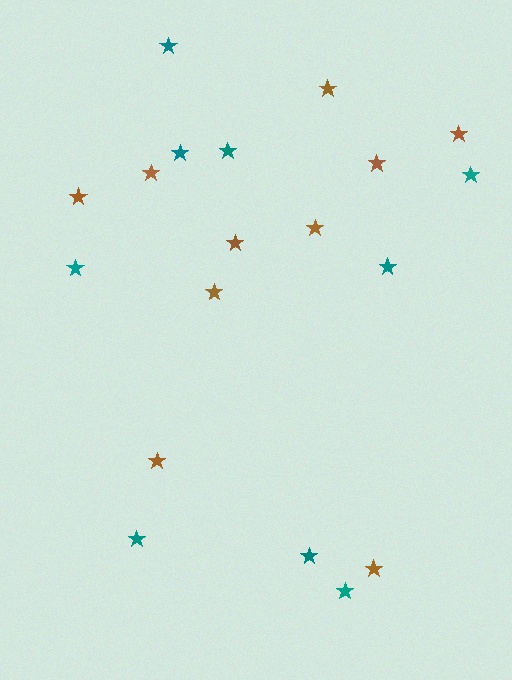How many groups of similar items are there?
There are 2 groups: one group of brown stars (10) and one group of teal stars (9).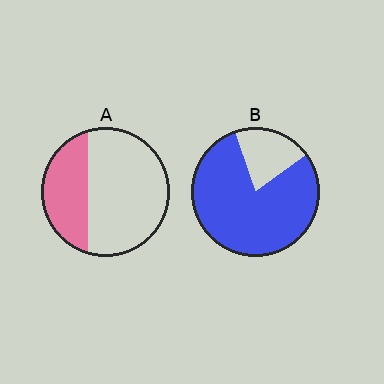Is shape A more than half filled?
No.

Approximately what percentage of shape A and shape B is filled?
A is approximately 35% and B is approximately 80%.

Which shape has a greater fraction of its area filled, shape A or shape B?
Shape B.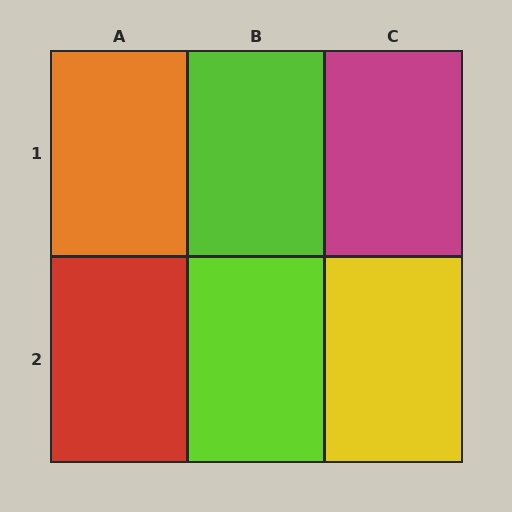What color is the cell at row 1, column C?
Magenta.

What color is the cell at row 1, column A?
Orange.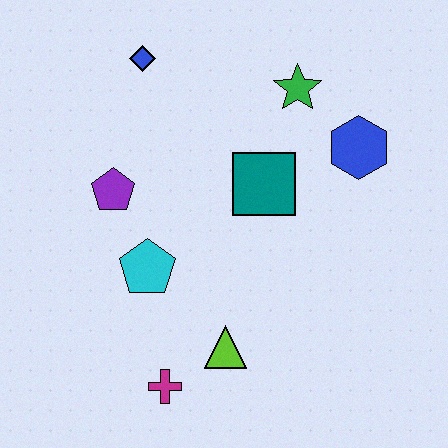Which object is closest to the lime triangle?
The magenta cross is closest to the lime triangle.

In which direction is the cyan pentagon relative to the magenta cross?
The cyan pentagon is above the magenta cross.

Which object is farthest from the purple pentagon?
The blue hexagon is farthest from the purple pentagon.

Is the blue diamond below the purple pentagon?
No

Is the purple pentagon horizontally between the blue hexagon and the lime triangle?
No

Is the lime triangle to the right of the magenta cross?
Yes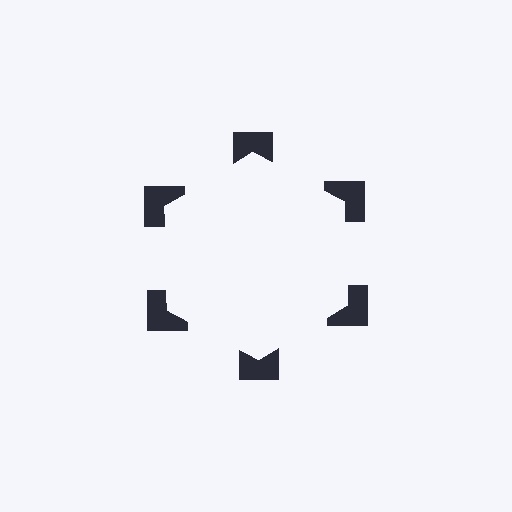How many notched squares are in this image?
There are 6 — one at each vertex of the illusory hexagon.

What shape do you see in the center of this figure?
An illusory hexagon — its edges are inferred from the aligned wedge cuts in the notched squares, not physically drawn.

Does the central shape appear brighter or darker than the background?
It typically appears slightly brighter than the background, even though no actual brightness change is drawn.